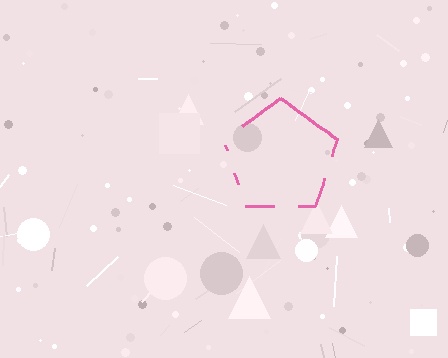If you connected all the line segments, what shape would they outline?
They would outline a pentagon.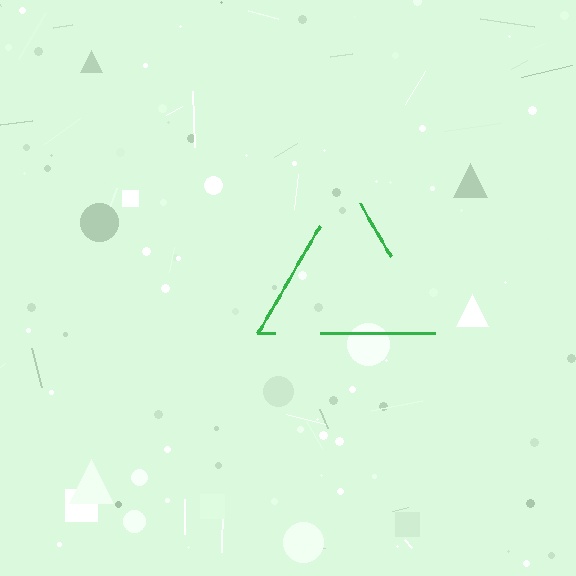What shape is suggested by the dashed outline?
The dashed outline suggests a triangle.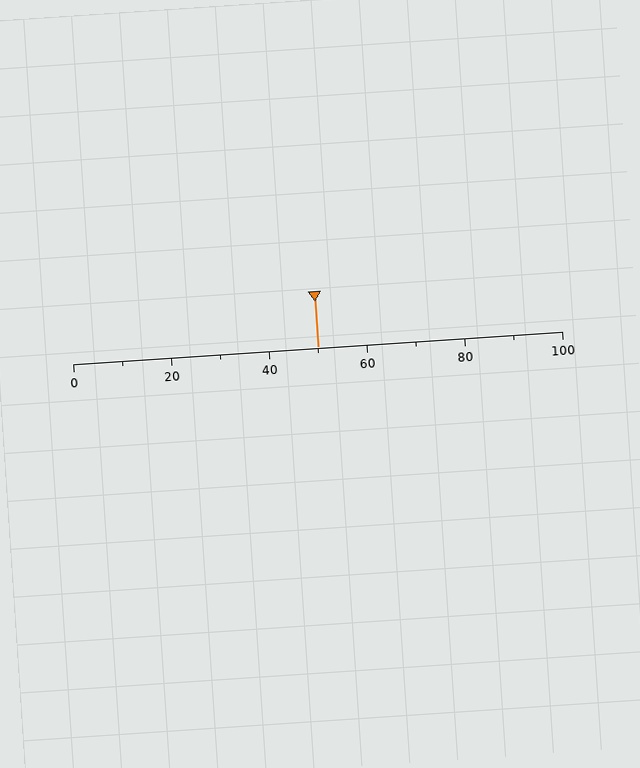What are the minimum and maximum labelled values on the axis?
The axis runs from 0 to 100.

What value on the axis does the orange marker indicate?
The marker indicates approximately 50.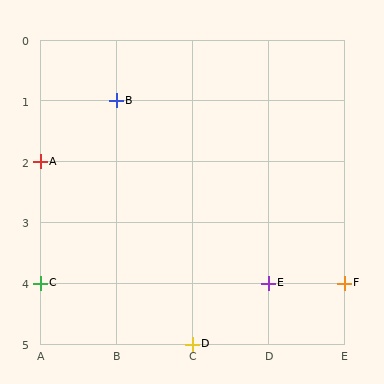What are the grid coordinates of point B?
Point B is at grid coordinates (B, 1).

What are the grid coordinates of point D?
Point D is at grid coordinates (C, 5).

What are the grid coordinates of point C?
Point C is at grid coordinates (A, 4).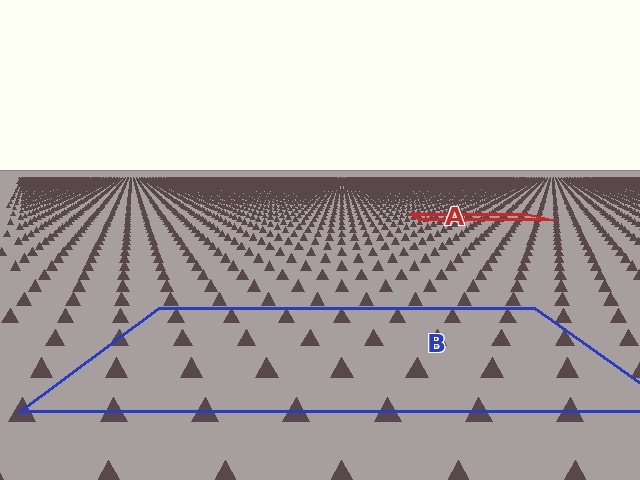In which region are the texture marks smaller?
The texture marks are smaller in region A, because it is farther away.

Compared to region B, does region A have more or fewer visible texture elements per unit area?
Region A has more texture elements per unit area — they are packed more densely because it is farther away.